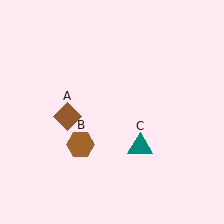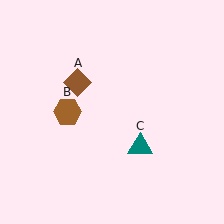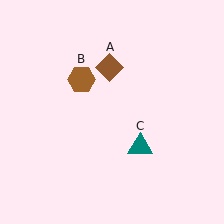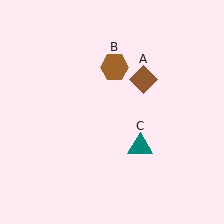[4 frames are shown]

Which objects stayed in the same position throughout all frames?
Teal triangle (object C) remained stationary.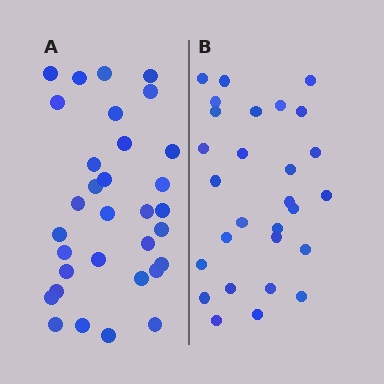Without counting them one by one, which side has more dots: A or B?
Region A (the left region) has more dots.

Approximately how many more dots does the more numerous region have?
Region A has about 4 more dots than region B.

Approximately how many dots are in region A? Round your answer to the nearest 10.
About 30 dots. (The exact count is 32, which rounds to 30.)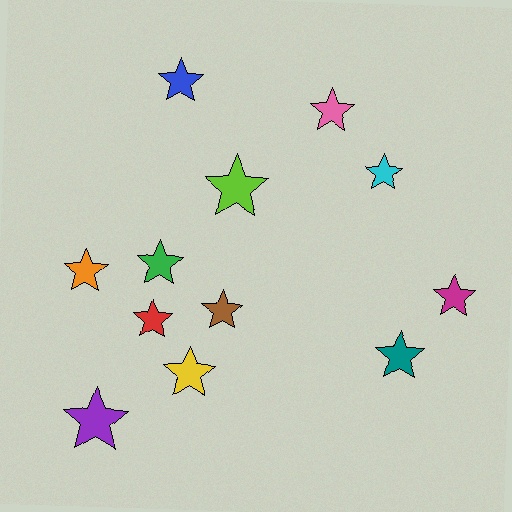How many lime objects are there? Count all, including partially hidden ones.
There is 1 lime object.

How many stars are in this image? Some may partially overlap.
There are 12 stars.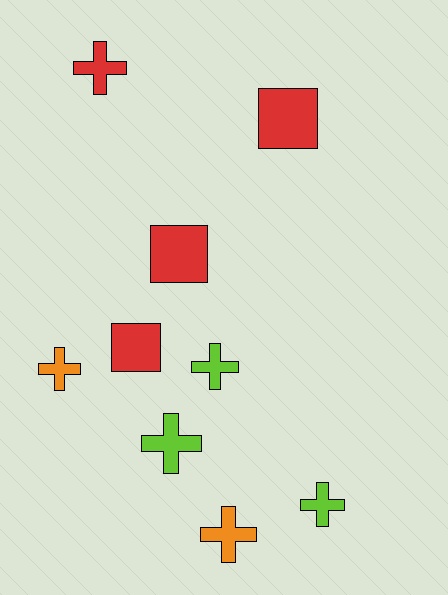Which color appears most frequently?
Red, with 4 objects.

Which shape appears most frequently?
Cross, with 6 objects.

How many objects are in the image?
There are 9 objects.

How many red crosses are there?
There is 1 red cross.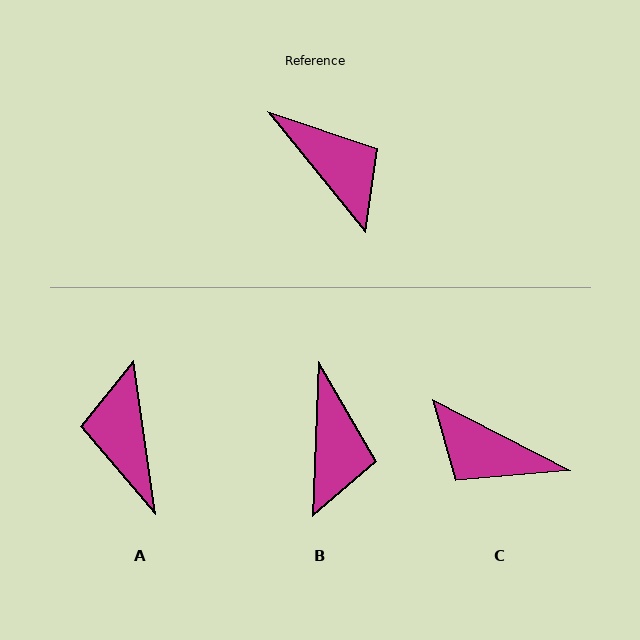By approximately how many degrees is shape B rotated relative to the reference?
Approximately 41 degrees clockwise.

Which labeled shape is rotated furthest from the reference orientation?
C, about 156 degrees away.